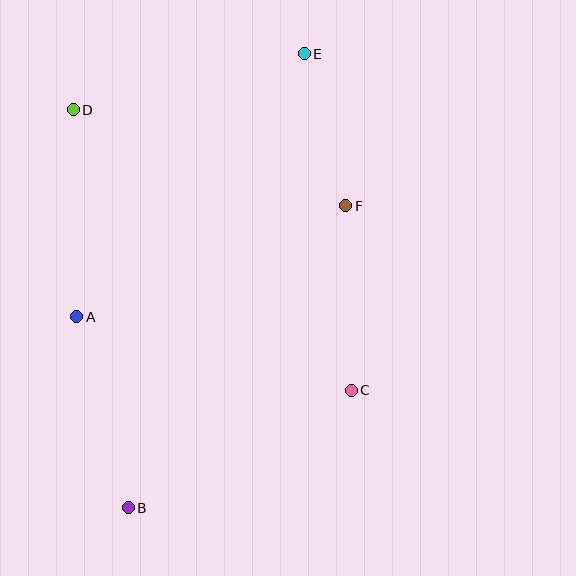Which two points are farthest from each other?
Points B and E are farthest from each other.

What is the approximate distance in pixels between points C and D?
The distance between C and D is approximately 395 pixels.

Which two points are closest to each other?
Points E and F are closest to each other.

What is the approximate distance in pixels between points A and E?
The distance between A and E is approximately 348 pixels.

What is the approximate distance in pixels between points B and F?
The distance between B and F is approximately 372 pixels.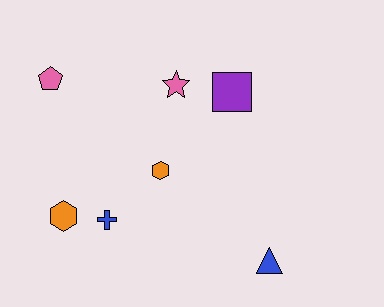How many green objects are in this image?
There are no green objects.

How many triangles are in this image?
There is 1 triangle.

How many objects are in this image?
There are 7 objects.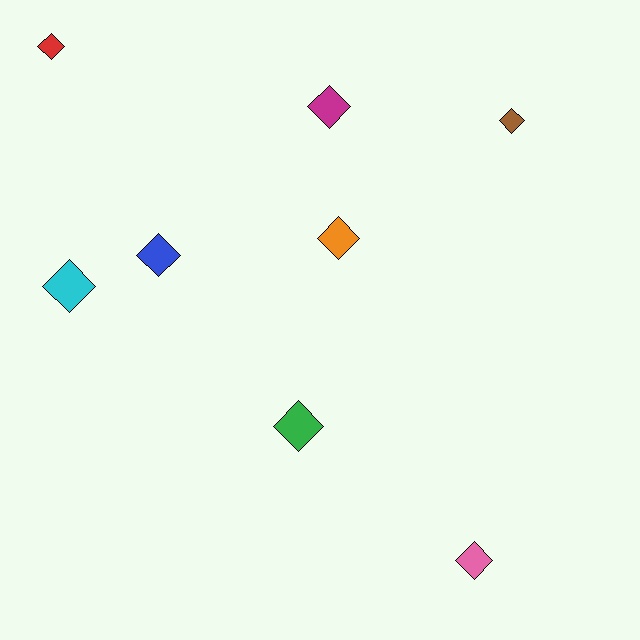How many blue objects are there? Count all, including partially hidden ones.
There is 1 blue object.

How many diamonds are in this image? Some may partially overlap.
There are 8 diamonds.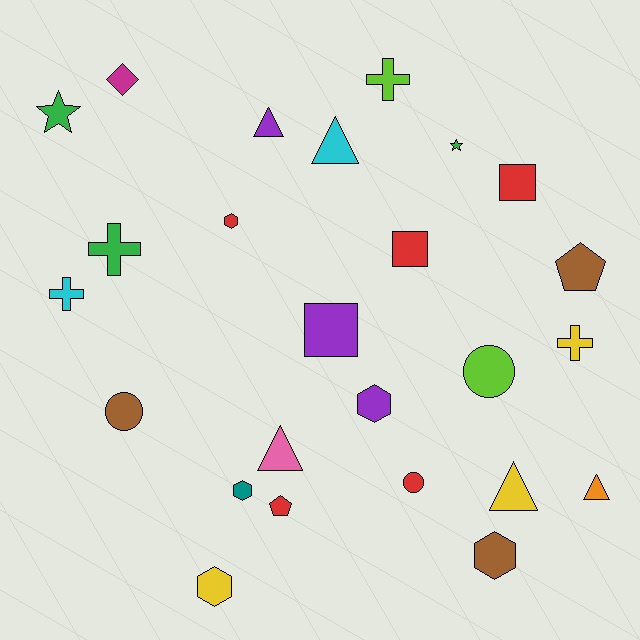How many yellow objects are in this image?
There are 3 yellow objects.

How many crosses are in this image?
There are 4 crosses.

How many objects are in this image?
There are 25 objects.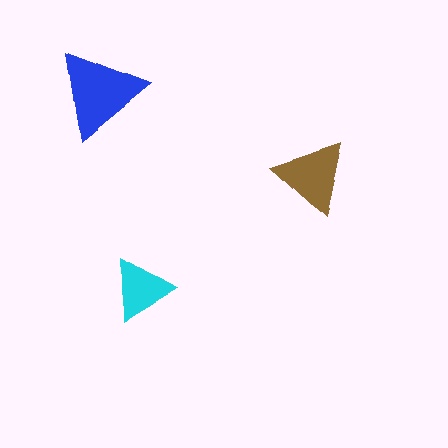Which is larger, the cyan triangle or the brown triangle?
The brown one.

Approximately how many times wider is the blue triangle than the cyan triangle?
About 1.5 times wider.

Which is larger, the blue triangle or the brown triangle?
The blue one.